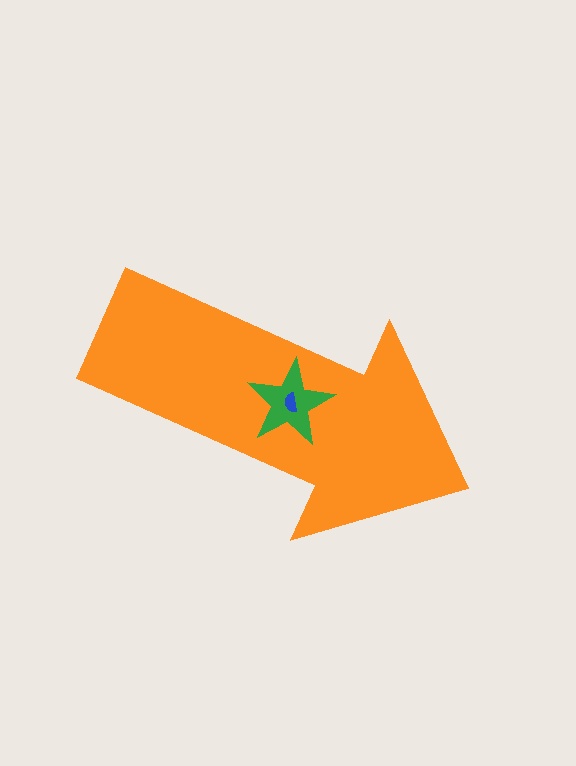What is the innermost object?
The blue semicircle.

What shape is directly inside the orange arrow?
The green star.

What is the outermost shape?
The orange arrow.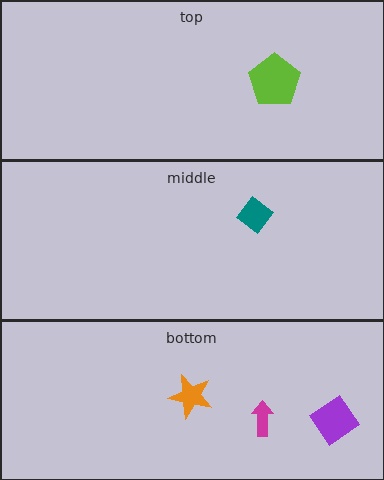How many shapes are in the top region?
1.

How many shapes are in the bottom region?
3.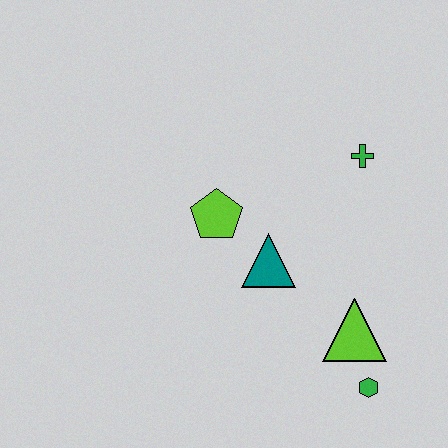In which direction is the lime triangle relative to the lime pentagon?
The lime triangle is to the right of the lime pentagon.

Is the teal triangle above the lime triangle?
Yes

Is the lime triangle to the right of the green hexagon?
No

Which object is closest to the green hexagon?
The lime triangle is closest to the green hexagon.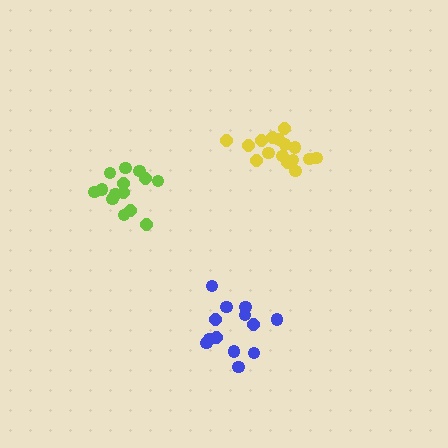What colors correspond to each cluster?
The clusters are colored: yellow, blue, lime.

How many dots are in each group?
Group 1: 16 dots, Group 2: 13 dots, Group 3: 14 dots (43 total).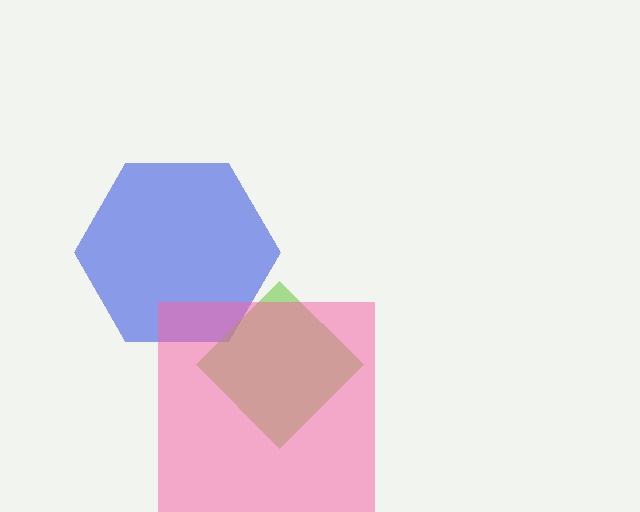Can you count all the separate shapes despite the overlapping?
Yes, there are 3 separate shapes.